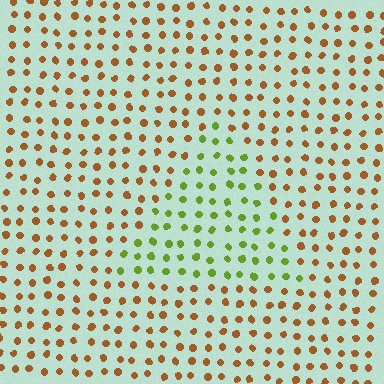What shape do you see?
I see a triangle.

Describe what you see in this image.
The image is filled with small brown elements in a uniform arrangement. A triangle-shaped region is visible where the elements are tinted to a slightly different hue, forming a subtle color boundary.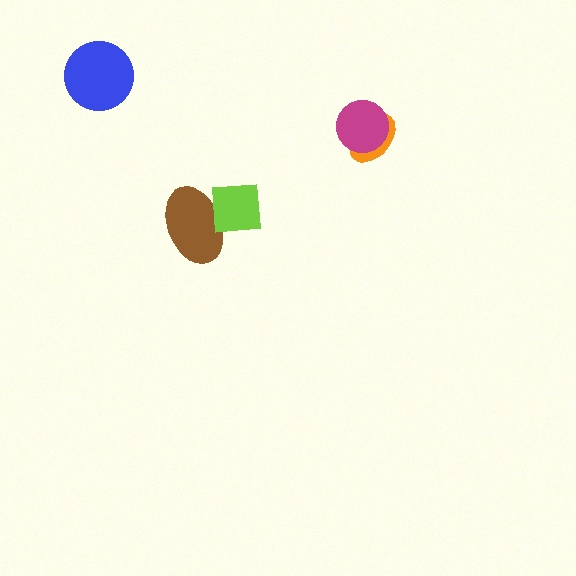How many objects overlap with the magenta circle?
1 object overlaps with the magenta circle.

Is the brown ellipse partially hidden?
Yes, it is partially covered by another shape.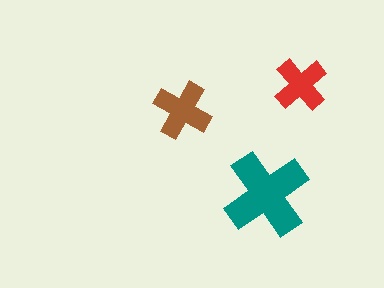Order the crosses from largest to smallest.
the teal one, the brown one, the red one.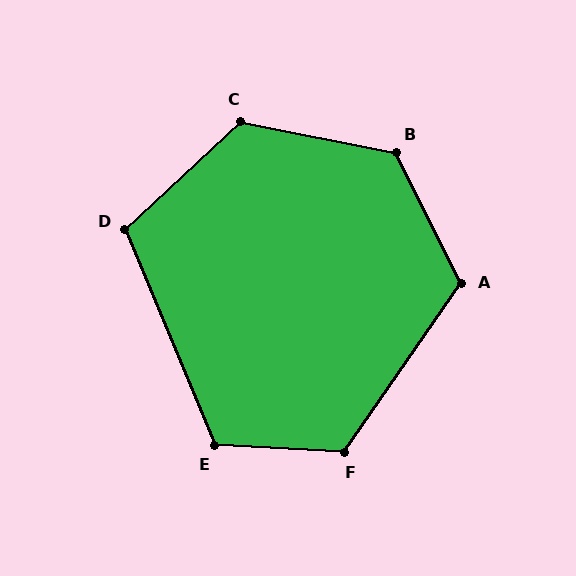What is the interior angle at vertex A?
Approximately 119 degrees (obtuse).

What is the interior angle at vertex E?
Approximately 116 degrees (obtuse).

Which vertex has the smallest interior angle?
D, at approximately 111 degrees.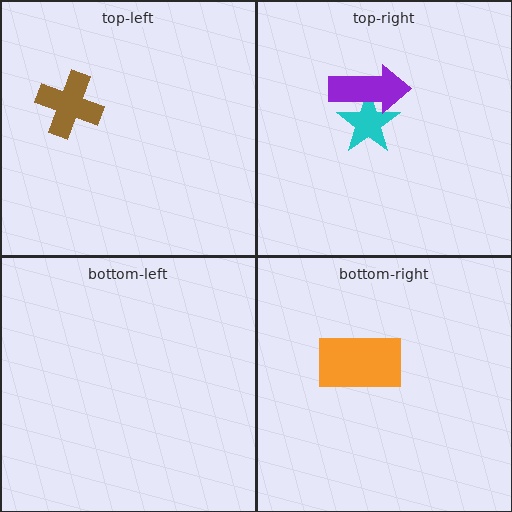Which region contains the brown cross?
The top-left region.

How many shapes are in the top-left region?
1.